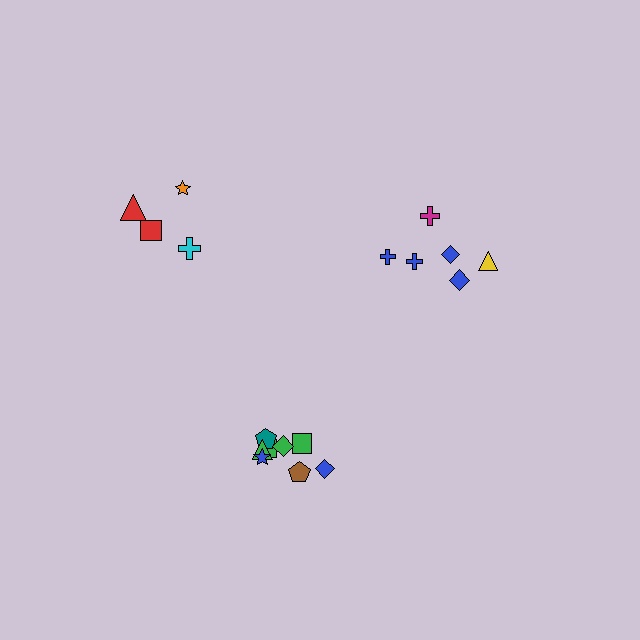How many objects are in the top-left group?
There are 4 objects.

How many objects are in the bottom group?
There are 8 objects.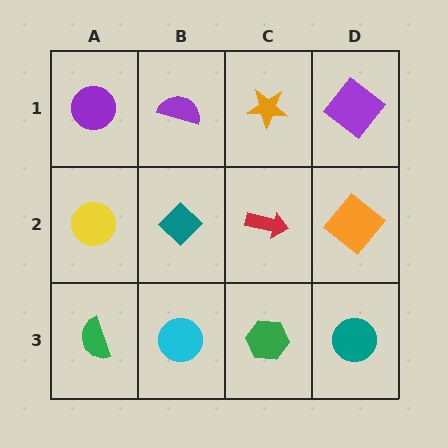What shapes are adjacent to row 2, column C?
An orange star (row 1, column C), a green hexagon (row 3, column C), a teal diamond (row 2, column B), an orange diamond (row 2, column D).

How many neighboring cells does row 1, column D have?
2.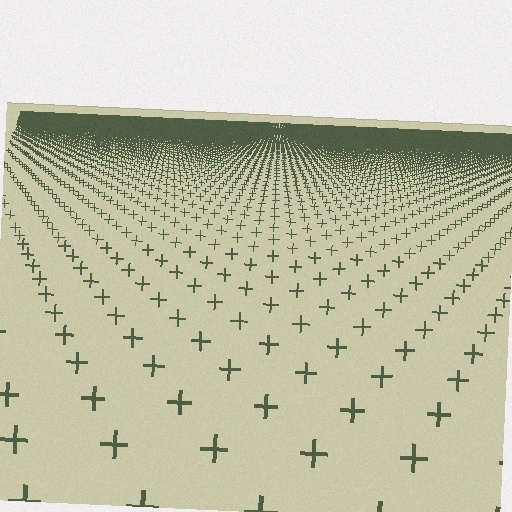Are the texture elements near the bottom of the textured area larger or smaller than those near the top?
Larger. Near the bottom, elements are closer to the viewer and appear at a bigger on-screen size.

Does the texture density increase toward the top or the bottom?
Density increases toward the top.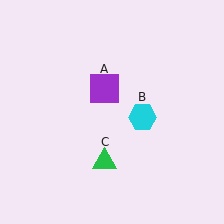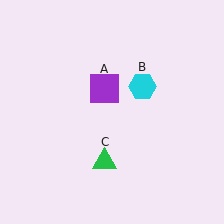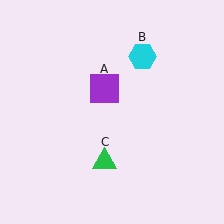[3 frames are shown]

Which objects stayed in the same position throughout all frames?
Purple square (object A) and green triangle (object C) remained stationary.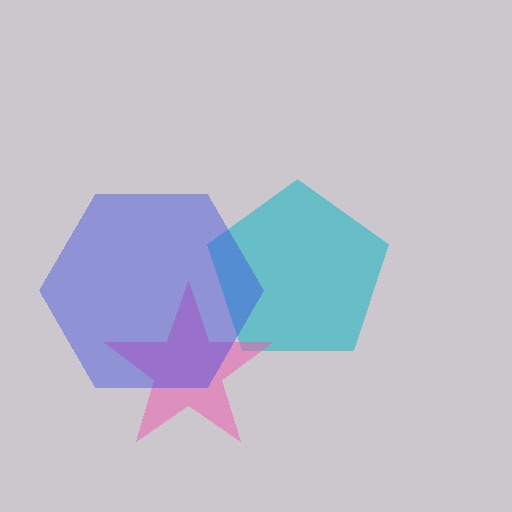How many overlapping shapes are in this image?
There are 3 overlapping shapes in the image.